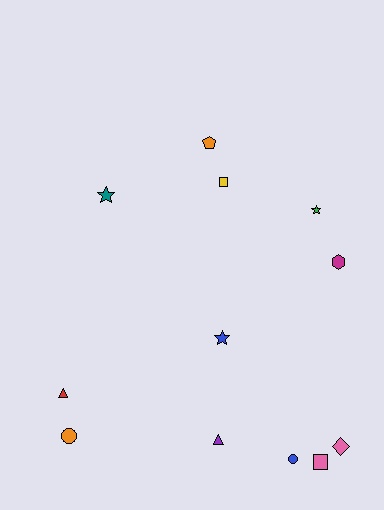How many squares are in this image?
There are 2 squares.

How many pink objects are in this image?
There are 2 pink objects.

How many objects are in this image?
There are 12 objects.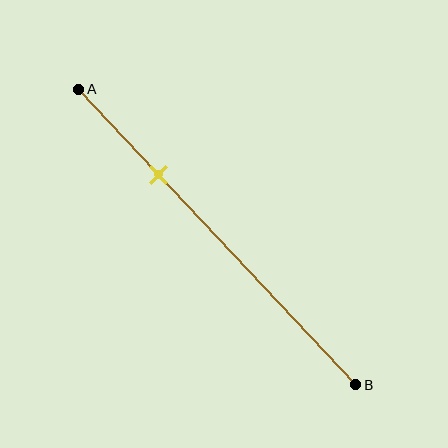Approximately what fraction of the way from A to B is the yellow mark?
The yellow mark is approximately 30% of the way from A to B.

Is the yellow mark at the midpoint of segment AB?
No, the mark is at about 30% from A, not at the 50% midpoint.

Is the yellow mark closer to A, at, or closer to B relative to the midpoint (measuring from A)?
The yellow mark is closer to point A than the midpoint of segment AB.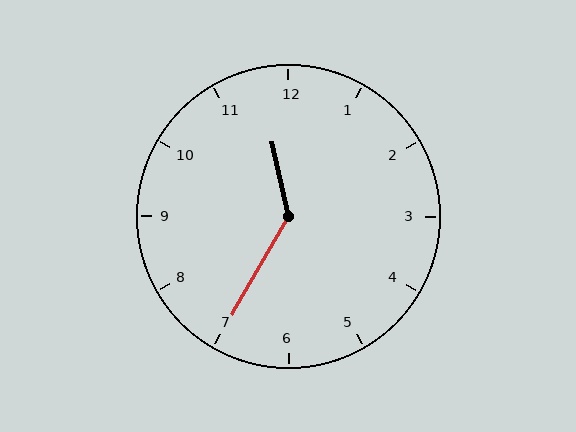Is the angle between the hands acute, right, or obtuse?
It is obtuse.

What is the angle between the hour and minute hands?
Approximately 138 degrees.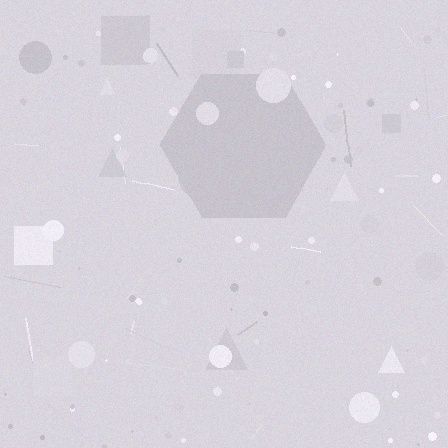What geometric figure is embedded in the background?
A hexagon is embedded in the background.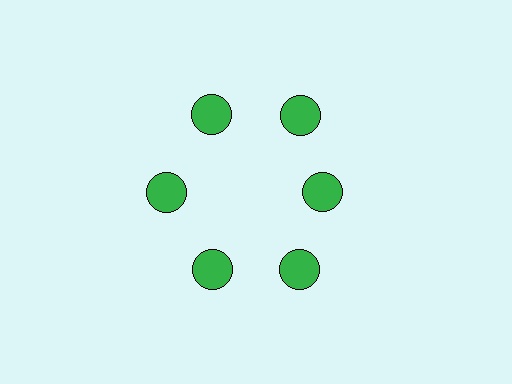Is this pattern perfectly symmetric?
No. The 6 green circles are arranged in a ring, but one element near the 3 o'clock position is pulled inward toward the center, breaking the 6-fold rotational symmetry.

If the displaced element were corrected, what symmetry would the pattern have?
It would have 6-fold rotational symmetry — the pattern would map onto itself every 60 degrees.